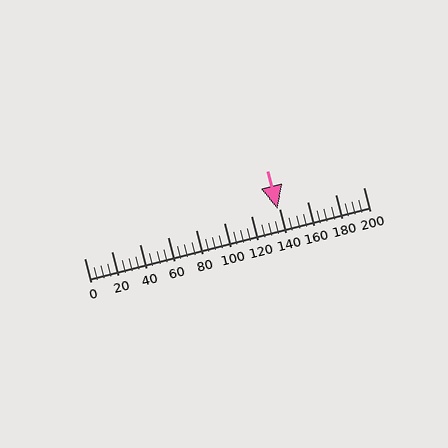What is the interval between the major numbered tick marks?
The major tick marks are spaced 20 units apart.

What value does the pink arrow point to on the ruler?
The pink arrow points to approximately 139.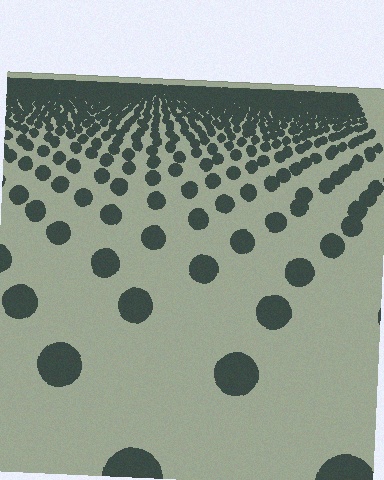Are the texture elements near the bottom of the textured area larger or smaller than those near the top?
Larger. Near the bottom, elements are closer to the viewer and appear at a bigger on-screen size.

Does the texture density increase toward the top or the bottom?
Density increases toward the top.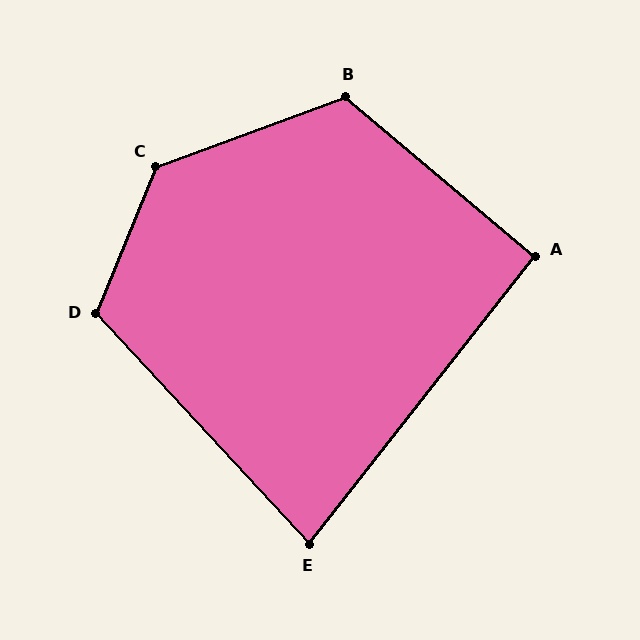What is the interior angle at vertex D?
Approximately 115 degrees (obtuse).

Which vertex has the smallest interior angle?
E, at approximately 81 degrees.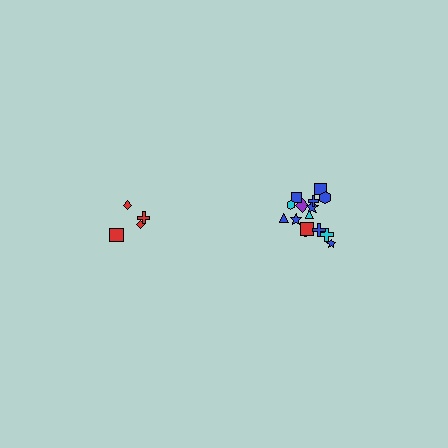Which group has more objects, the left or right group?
The right group.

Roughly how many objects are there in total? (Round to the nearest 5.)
Roughly 20 objects in total.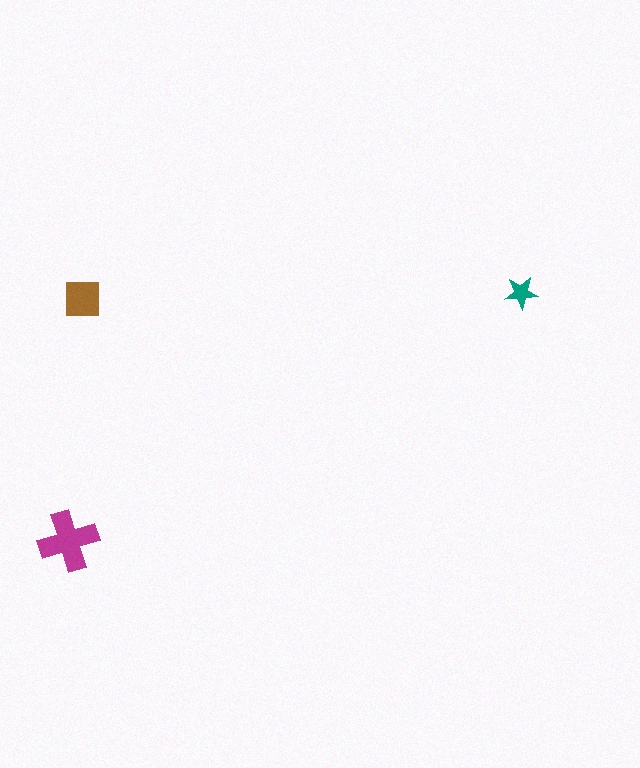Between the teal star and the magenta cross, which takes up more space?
The magenta cross.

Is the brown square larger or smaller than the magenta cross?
Smaller.